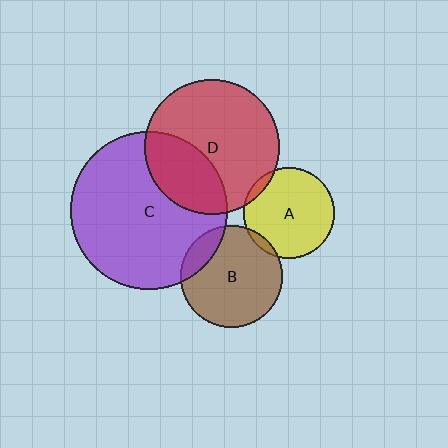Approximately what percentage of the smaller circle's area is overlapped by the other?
Approximately 5%.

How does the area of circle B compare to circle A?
Approximately 1.3 times.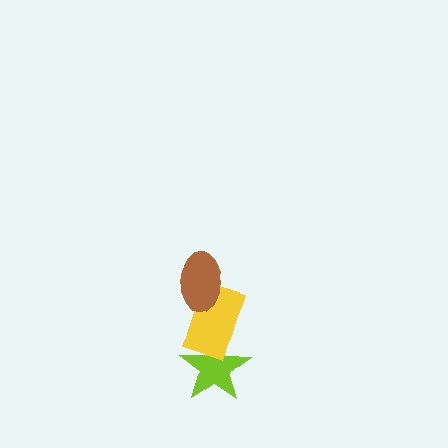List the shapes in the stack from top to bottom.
From top to bottom: the brown ellipse, the yellow rectangle, the lime star.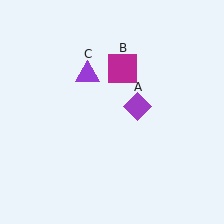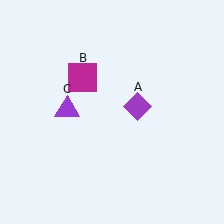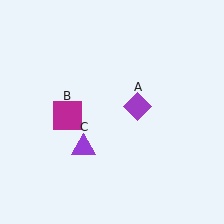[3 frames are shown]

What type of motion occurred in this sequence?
The magenta square (object B), purple triangle (object C) rotated counterclockwise around the center of the scene.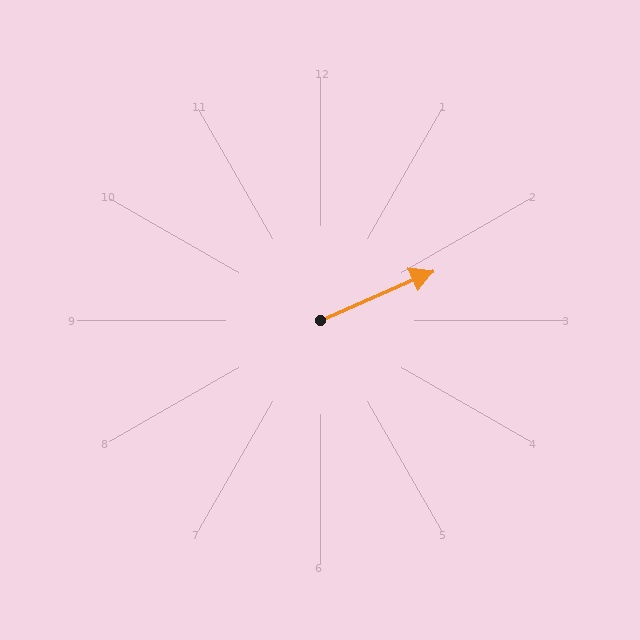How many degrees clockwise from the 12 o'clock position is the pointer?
Approximately 66 degrees.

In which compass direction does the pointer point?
Northeast.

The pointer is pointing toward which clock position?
Roughly 2 o'clock.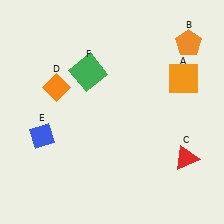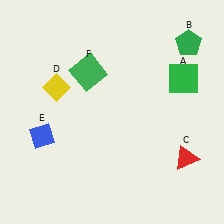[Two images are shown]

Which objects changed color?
A changed from orange to green. B changed from orange to green. D changed from orange to yellow.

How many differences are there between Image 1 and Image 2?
There are 3 differences between the two images.